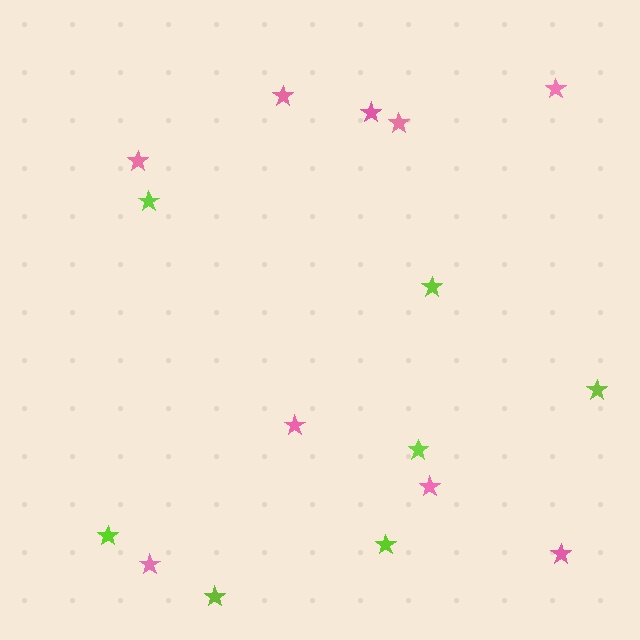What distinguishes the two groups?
There are 2 groups: one group of pink stars (9) and one group of lime stars (7).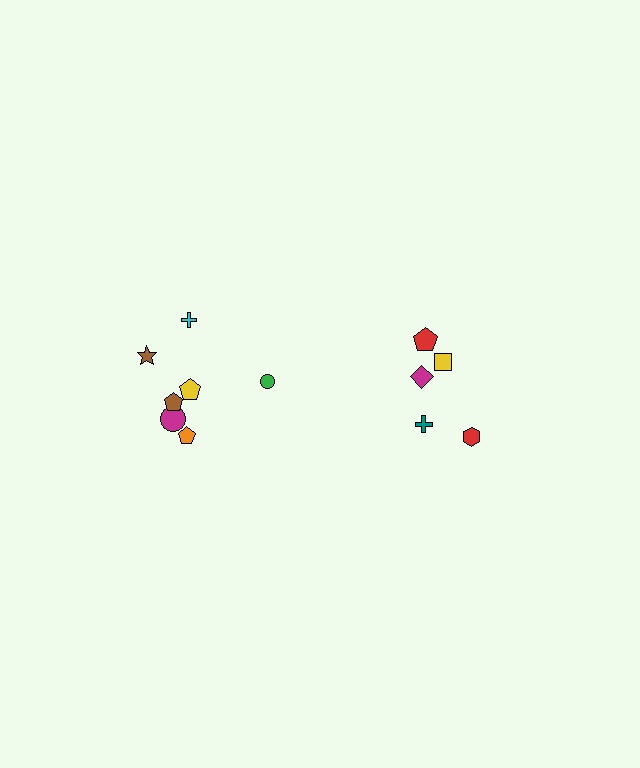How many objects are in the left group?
There are 7 objects.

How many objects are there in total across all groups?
There are 12 objects.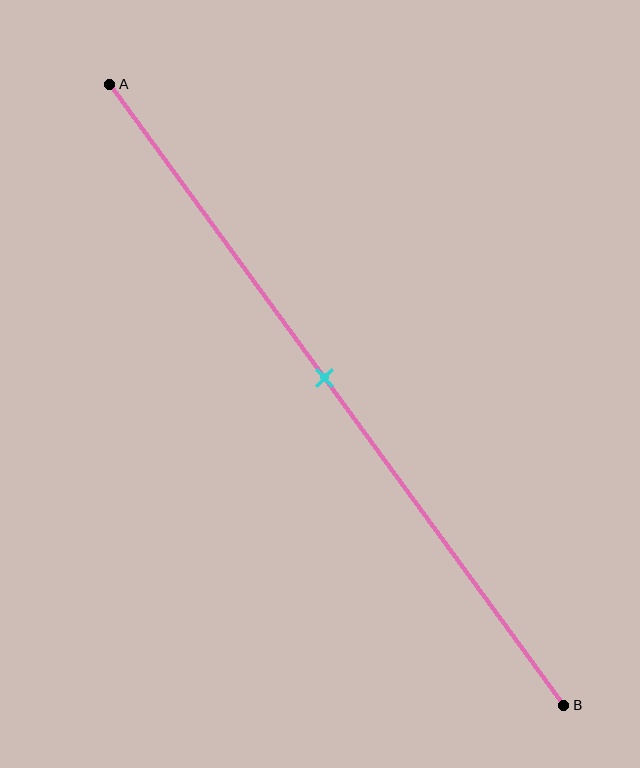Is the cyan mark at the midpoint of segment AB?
Yes, the mark is approximately at the midpoint.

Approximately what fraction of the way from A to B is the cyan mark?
The cyan mark is approximately 45% of the way from A to B.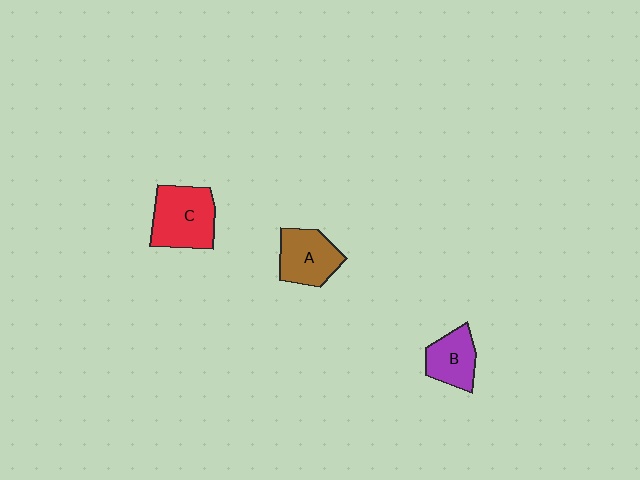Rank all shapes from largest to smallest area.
From largest to smallest: C (red), A (brown), B (purple).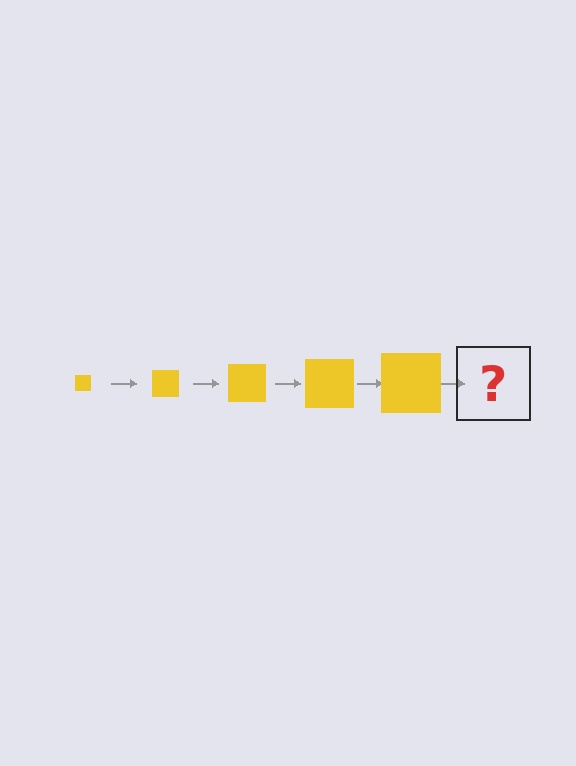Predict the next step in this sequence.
The next step is a yellow square, larger than the previous one.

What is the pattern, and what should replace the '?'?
The pattern is that the square gets progressively larger each step. The '?' should be a yellow square, larger than the previous one.